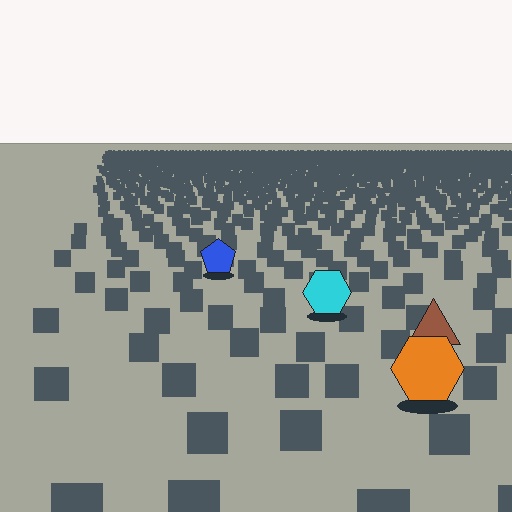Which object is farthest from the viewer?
The blue pentagon is farthest from the viewer. It appears smaller and the ground texture around it is denser.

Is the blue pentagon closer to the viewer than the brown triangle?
No. The brown triangle is closer — you can tell from the texture gradient: the ground texture is coarser near it.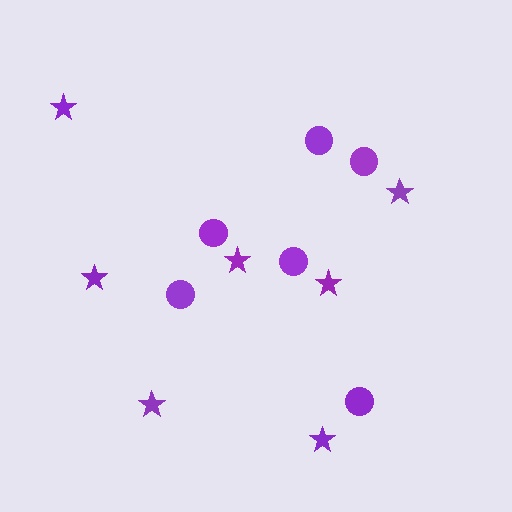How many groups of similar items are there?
There are 2 groups: one group of circles (6) and one group of stars (7).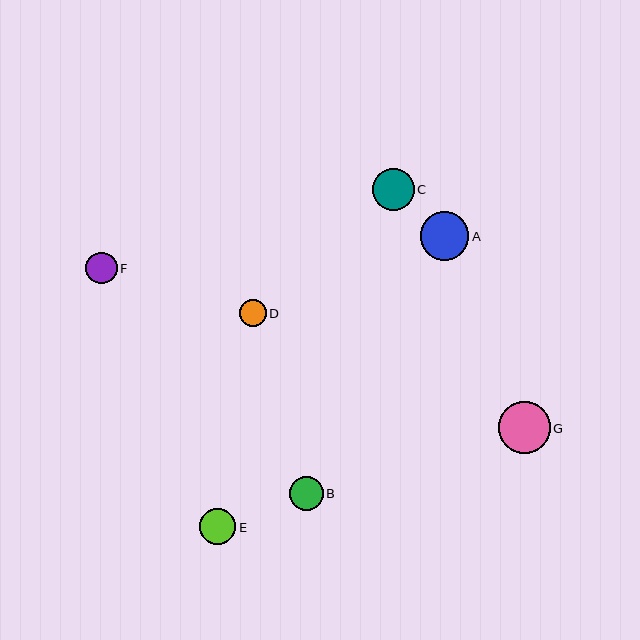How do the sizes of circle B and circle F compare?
Circle B and circle F are approximately the same size.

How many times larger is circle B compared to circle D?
Circle B is approximately 1.3 times the size of circle D.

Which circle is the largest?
Circle G is the largest with a size of approximately 52 pixels.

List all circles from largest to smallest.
From largest to smallest: G, A, C, E, B, F, D.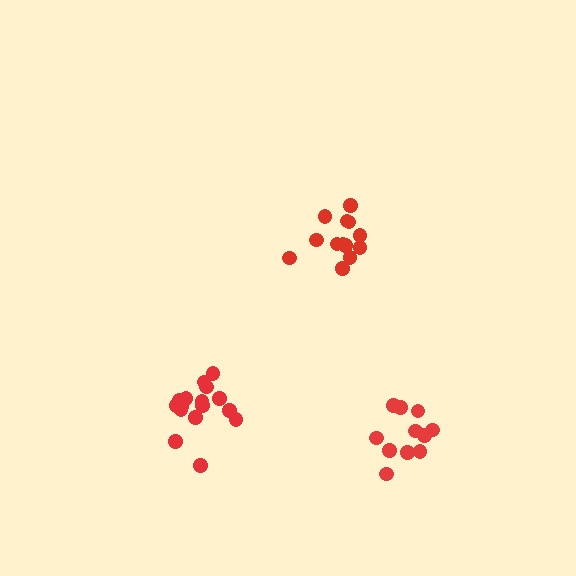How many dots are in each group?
Group 1: 17 dots, Group 2: 11 dots, Group 3: 13 dots (41 total).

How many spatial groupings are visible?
There are 3 spatial groupings.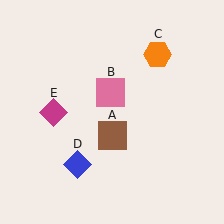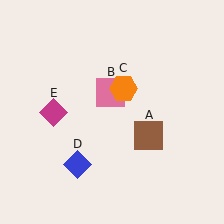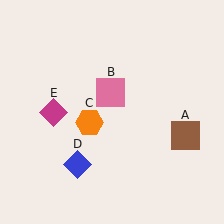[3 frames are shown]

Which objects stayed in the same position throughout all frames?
Pink square (object B) and blue diamond (object D) and magenta diamond (object E) remained stationary.